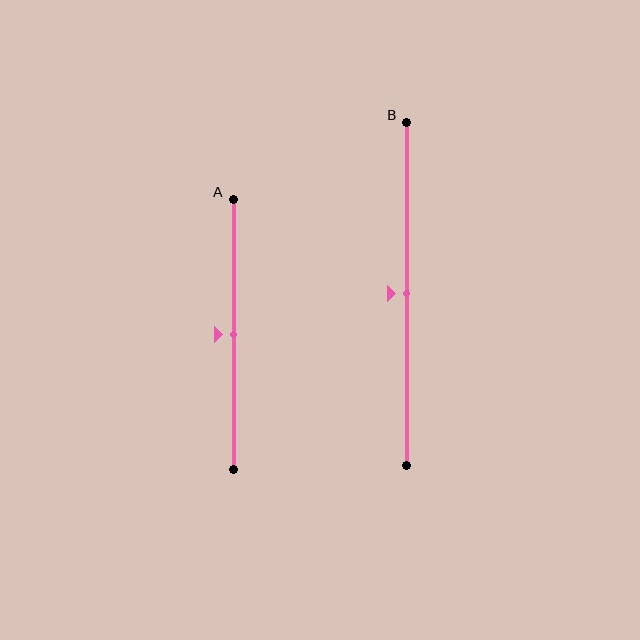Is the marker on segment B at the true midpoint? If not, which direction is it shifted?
Yes, the marker on segment B is at the true midpoint.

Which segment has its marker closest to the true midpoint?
Segment A has its marker closest to the true midpoint.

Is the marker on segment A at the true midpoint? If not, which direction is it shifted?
Yes, the marker on segment A is at the true midpoint.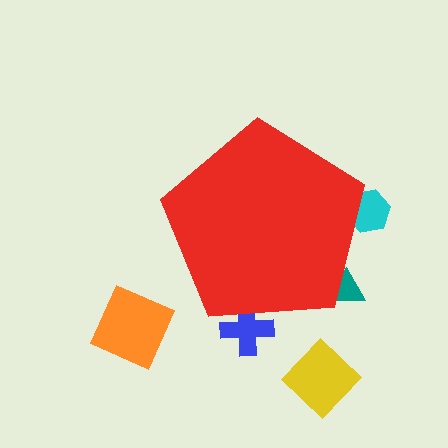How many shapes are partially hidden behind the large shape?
3 shapes are partially hidden.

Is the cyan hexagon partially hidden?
Yes, the cyan hexagon is partially hidden behind the red pentagon.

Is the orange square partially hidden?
No, the orange square is fully visible.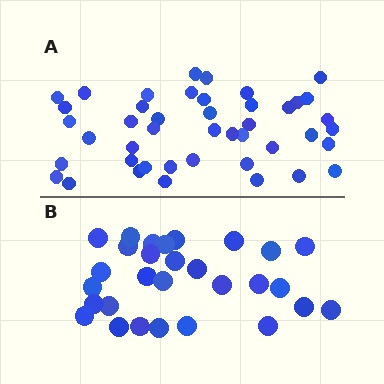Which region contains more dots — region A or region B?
Region A (the top region) has more dots.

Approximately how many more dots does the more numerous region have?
Region A has approximately 15 more dots than region B.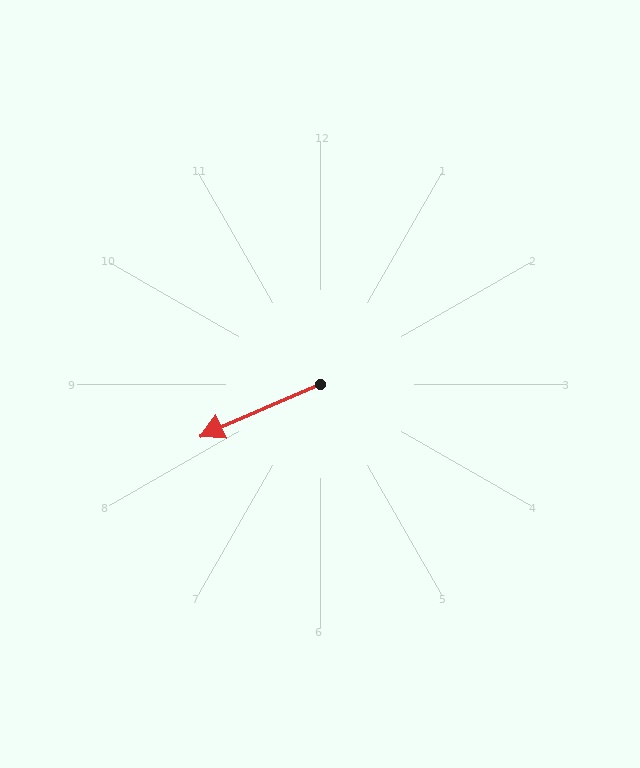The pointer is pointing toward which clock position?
Roughly 8 o'clock.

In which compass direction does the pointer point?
Southwest.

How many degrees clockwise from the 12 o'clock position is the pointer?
Approximately 247 degrees.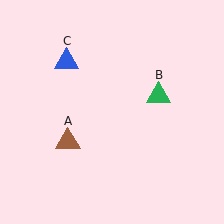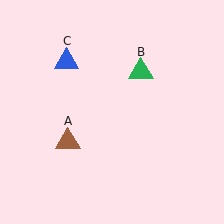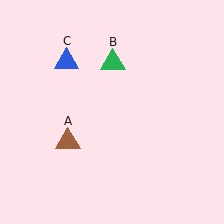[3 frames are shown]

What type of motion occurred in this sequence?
The green triangle (object B) rotated counterclockwise around the center of the scene.